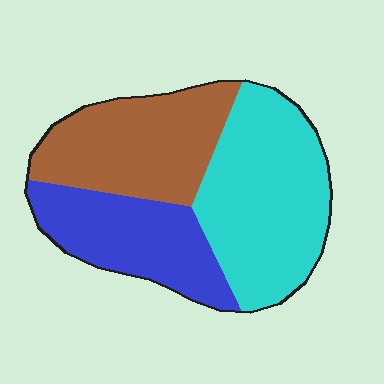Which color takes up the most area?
Cyan, at roughly 40%.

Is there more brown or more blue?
Brown.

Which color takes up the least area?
Blue, at roughly 25%.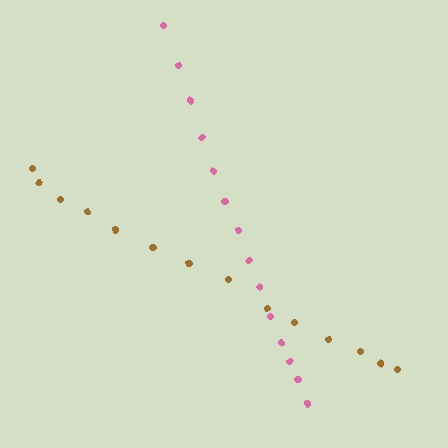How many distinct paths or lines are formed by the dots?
There are 2 distinct paths.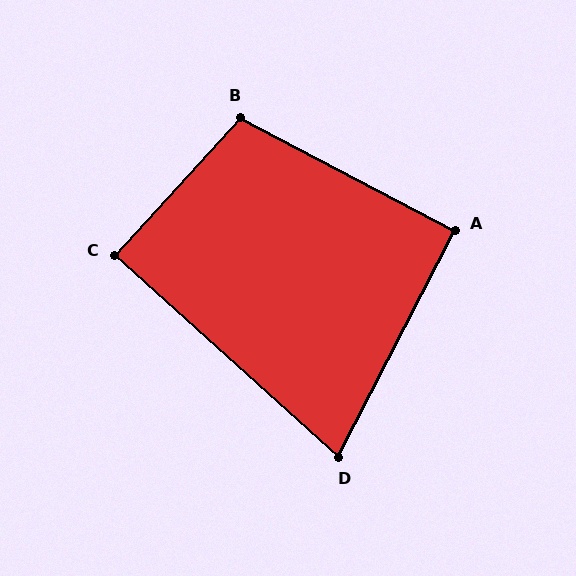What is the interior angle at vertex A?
Approximately 90 degrees (approximately right).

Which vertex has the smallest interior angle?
D, at approximately 75 degrees.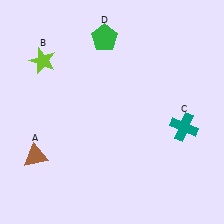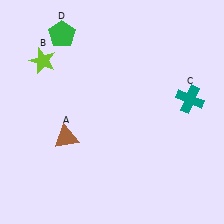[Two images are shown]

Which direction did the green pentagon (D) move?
The green pentagon (D) moved left.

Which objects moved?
The objects that moved are: the brown triangle (A), the teal cross (C), the green pentagon (D).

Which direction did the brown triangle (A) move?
The brown triangle (A) moved right.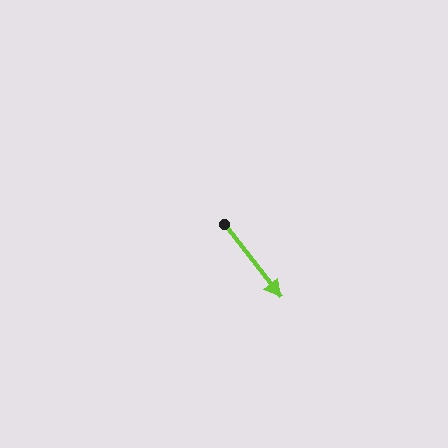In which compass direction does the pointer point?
Southeast.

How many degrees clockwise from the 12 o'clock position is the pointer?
Approximately 142 degrees.